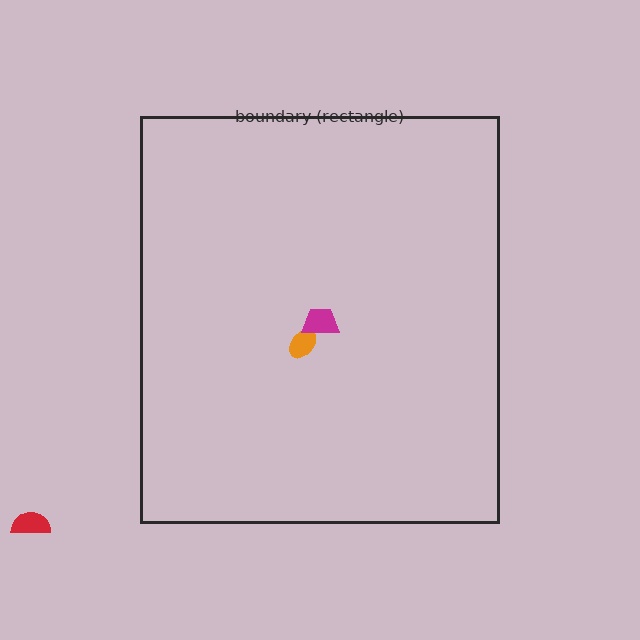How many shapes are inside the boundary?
2 inside, 1 outside.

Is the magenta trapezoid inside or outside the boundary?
Inside.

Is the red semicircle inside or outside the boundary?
Outside.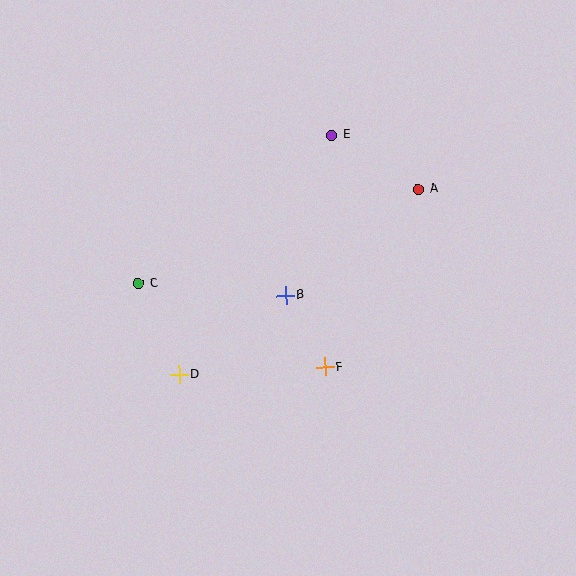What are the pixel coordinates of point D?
Point D is at (179, 375).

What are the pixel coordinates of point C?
Point C is at (139, 283).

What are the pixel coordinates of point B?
Point B is at (285, 295).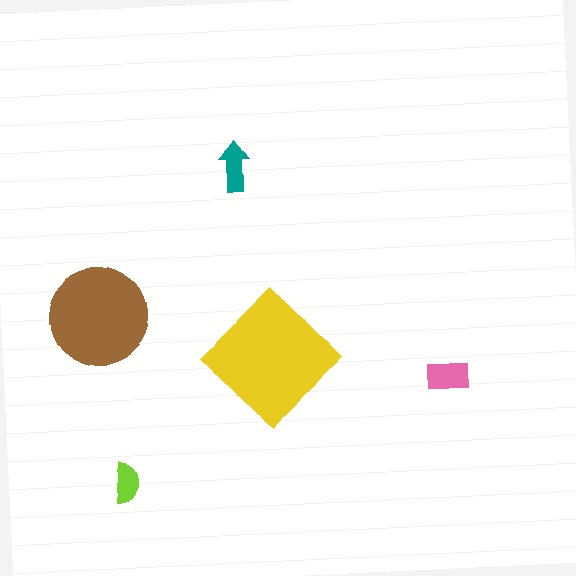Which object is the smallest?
The lime semicircle.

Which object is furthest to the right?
The pink rectangle is rightmost.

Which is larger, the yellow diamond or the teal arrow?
The yellow diamond.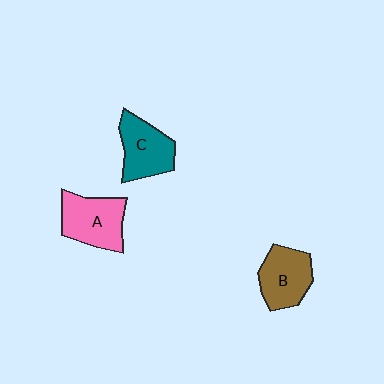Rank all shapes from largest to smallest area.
From largest to smallest: A (pink), C (teal), B (brown).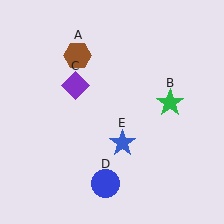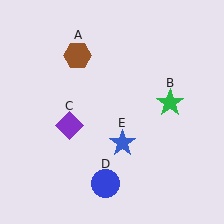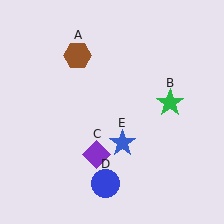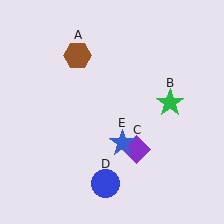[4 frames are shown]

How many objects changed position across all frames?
1 object changed position: purple diamond (object C).